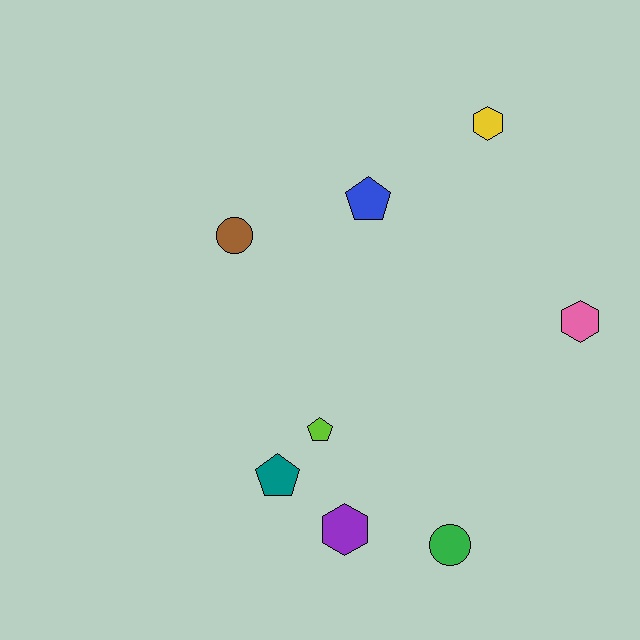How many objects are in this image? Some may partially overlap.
There are 8 objects.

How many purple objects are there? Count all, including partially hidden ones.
There is 1 purple object.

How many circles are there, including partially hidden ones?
There are 2 circles.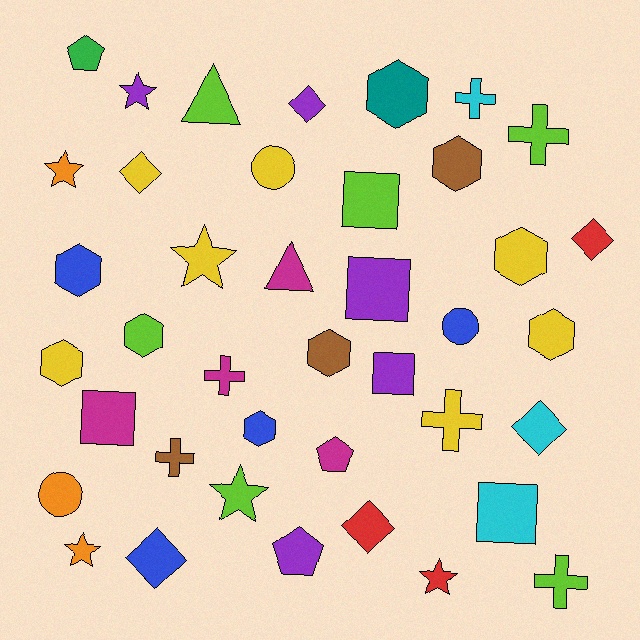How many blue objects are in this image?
There are 4 blue objects.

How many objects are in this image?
There are 40 objects.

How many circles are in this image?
There are 3 circles.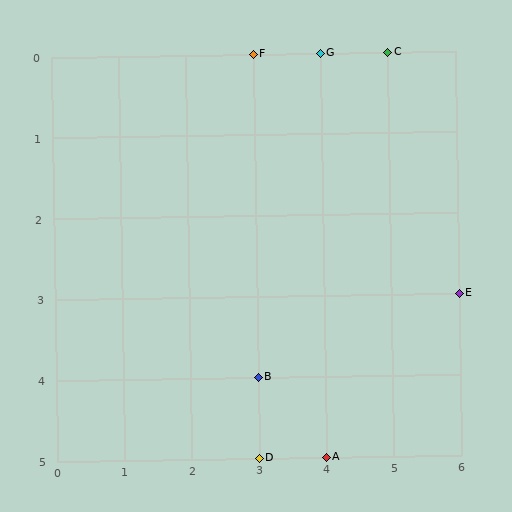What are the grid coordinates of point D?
Point D is at grid coordinates (3, 5).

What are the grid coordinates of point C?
Point C is at grid coordinates (5, 0).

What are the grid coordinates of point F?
Point F is at grid coordinates (3, 0).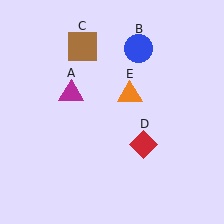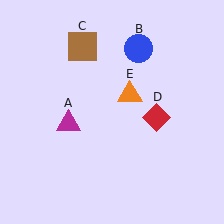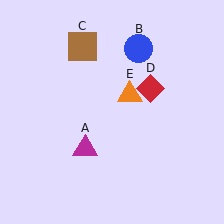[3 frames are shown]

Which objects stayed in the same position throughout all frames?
Blue circle (object B) and brown square (object C) and orange triangle (object E) remained stationary.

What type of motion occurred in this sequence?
The magenta triangle (object A), red diamond (object D) rotated counterclockwise around the center of the scene.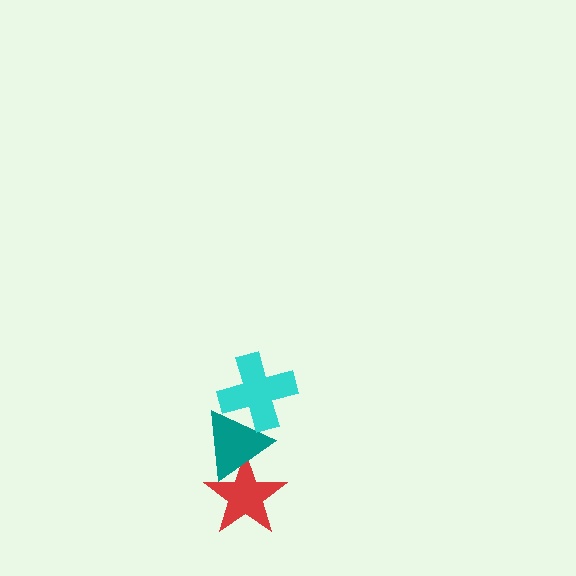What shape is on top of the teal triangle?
The cyan cross is on top of the teal triangle.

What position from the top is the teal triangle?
The teal triangle is 2nd from the top.